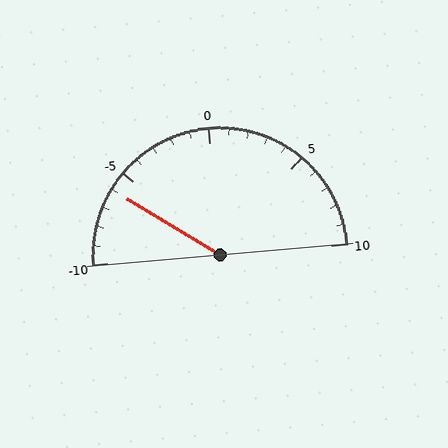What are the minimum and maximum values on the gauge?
The gauge ranges from -10 to 10.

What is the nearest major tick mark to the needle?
The nearest major tick mark is -5.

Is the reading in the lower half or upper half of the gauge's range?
The reading is in the lower half of the range (-10 to 10).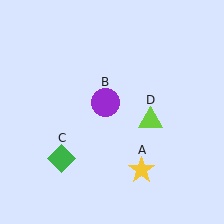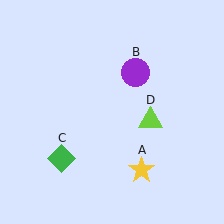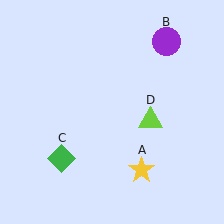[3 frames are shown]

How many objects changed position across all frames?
1 object changed position: purple circle (object B).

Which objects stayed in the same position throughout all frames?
Yellow star (object A) and green diamond (object C) and lime triangle (object D) remained stationary.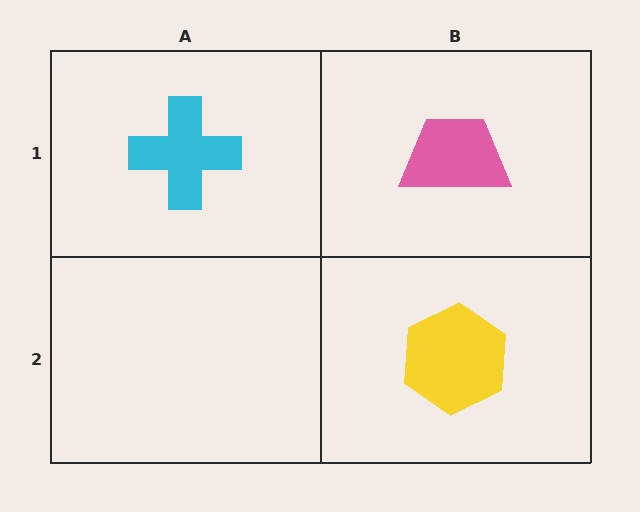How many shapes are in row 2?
1 shape.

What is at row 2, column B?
A yellow hexagon.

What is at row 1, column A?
A cyan cross.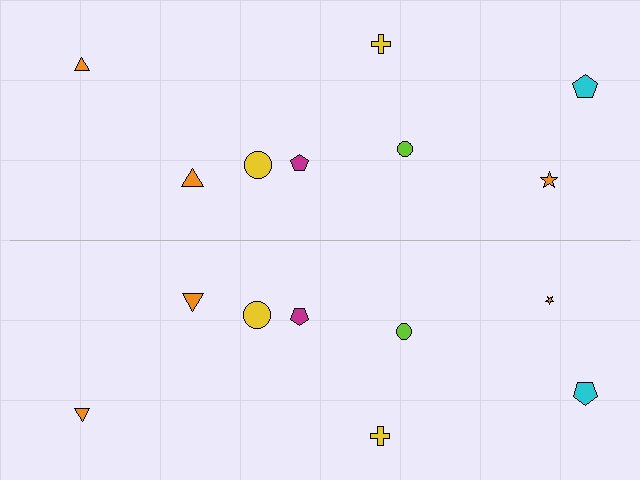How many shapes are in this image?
There are 16 shapes in this image.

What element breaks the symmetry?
The orange star on the bottom side has a different size than its mirror counterpart.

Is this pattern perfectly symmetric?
No, the pattern is not perfectly symmetric. The orange star on the bottom side has a different size than its mirror counterpart.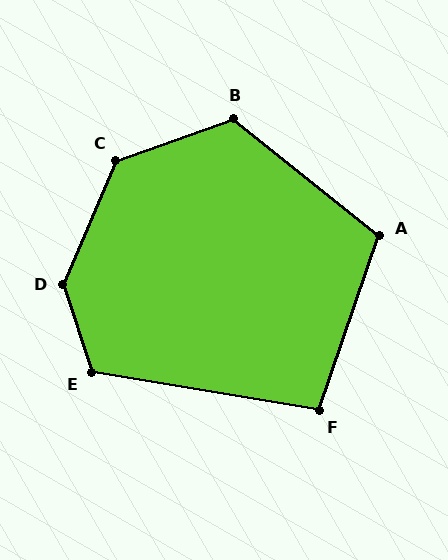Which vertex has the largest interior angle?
D, at approximately 139 degrees.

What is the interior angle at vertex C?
Approximately 133 degrees (obtuse).